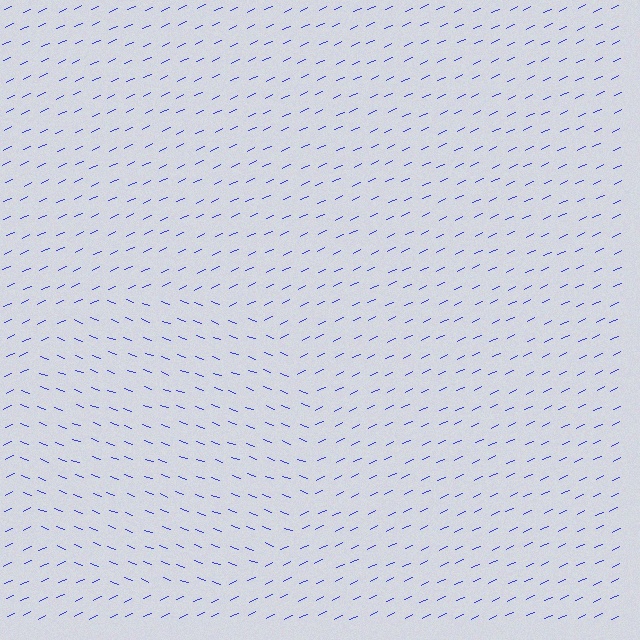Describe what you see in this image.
The image is filled with small blue line segments. A circle region in the image has lines oriented differently from the surrounding lines, creating a visible texture boundary.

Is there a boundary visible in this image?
Yes, there is a texture boundary formed by a change in line orientation.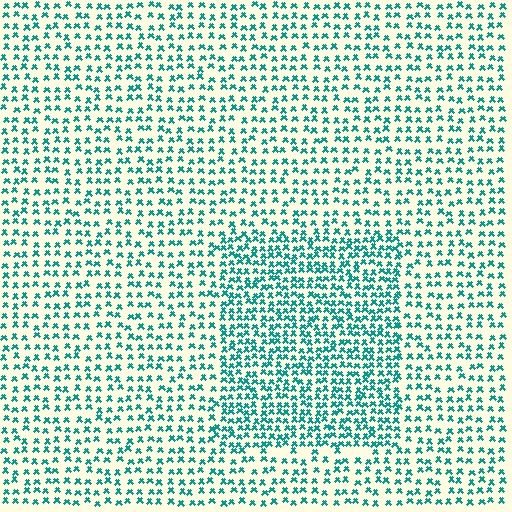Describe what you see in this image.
The image contains small teal elements arranged at two different densities. A rectangle-shaped region is visible where the elements are more densely packed than the surrounding area.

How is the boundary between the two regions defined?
The boundary is defined by a change in element density (approximately 1.7x ratio). All elements are the same color, size, and shape.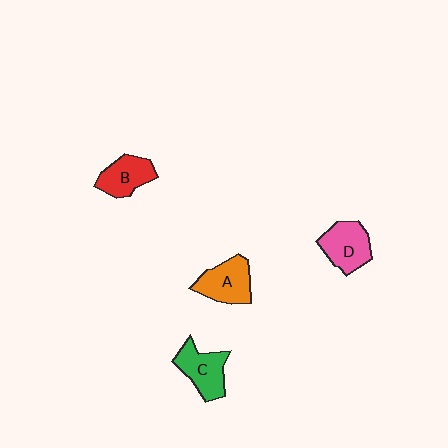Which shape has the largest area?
Shape A (orange).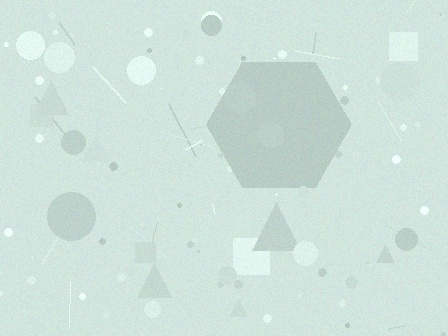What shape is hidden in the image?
A hexagon is hidden in the image.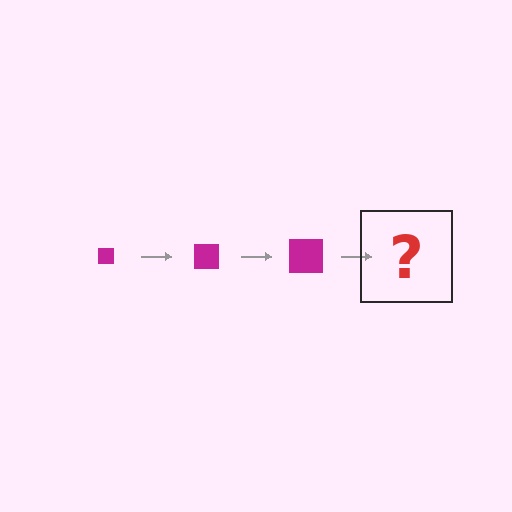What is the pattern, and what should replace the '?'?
The pattern is that the square gets progressively larger each step. The '?' should be a magenta square, larger than the previous one.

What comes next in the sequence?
The next element should be a magenta square, larger than the previous one.